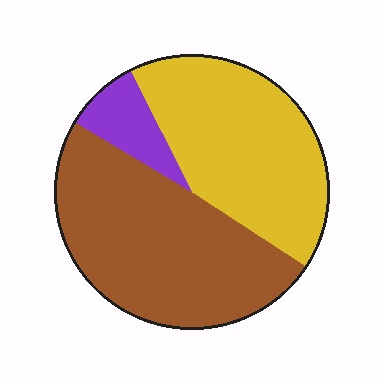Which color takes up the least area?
Purple, at roughly 10%.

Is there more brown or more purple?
Brown.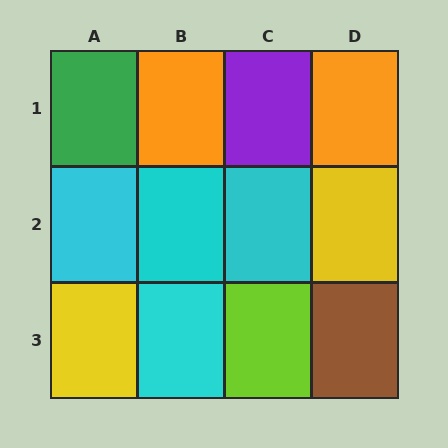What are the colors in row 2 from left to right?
Cyan, cyan, cyan, yellow.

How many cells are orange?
2 cells are orange.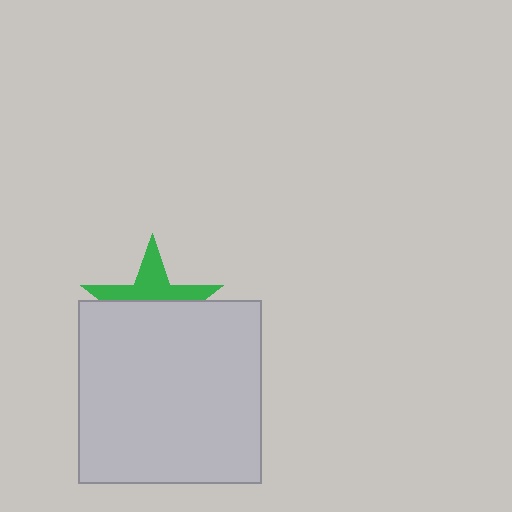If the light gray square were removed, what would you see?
You would see the complete green star.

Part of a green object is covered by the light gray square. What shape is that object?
It is a star.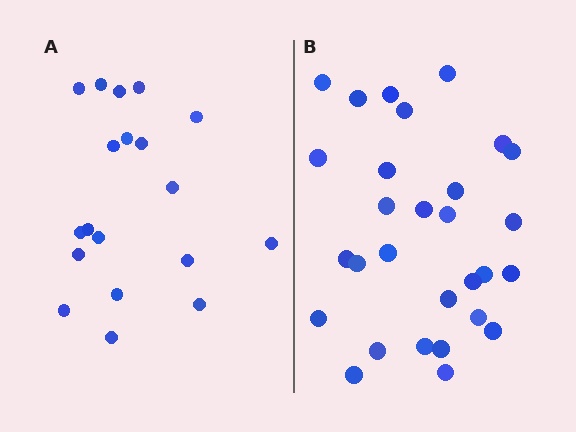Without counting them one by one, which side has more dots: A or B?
Region B (the right region) has more dots.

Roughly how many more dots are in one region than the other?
Region B has roughly 10 or so more dots than region A.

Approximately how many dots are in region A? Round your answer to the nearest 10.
About 20 dots. (The exact count is 19, which rounds to 20.)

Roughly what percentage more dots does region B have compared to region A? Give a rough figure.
About 55% more.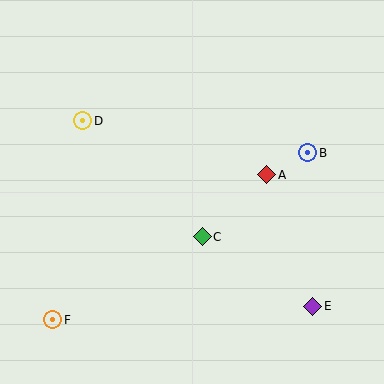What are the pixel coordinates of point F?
Point F is at (53, 320).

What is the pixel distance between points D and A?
The distance between D and A is 192 pixels.